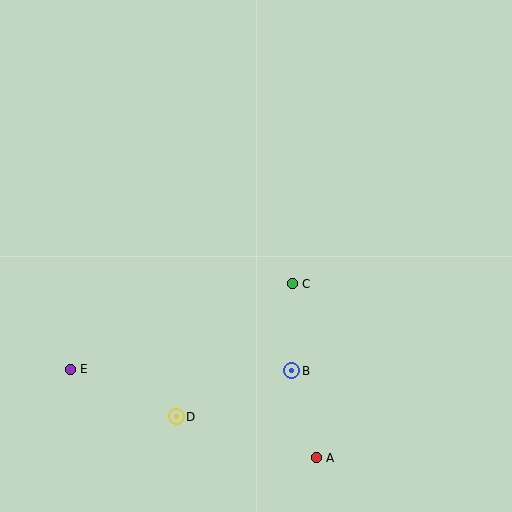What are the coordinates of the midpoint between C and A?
The midpoint between C and A is at (304, 371).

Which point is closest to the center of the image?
Point C at (292, 284) is closest to the center.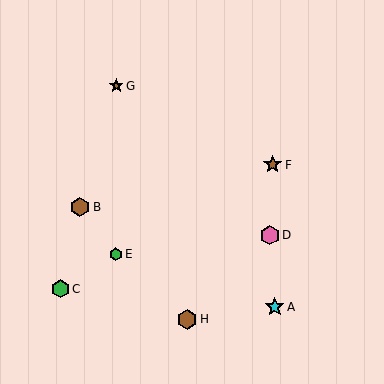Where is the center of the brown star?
The center of the brown star is at (273, 165).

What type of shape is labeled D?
Shape D is a pink hexagon.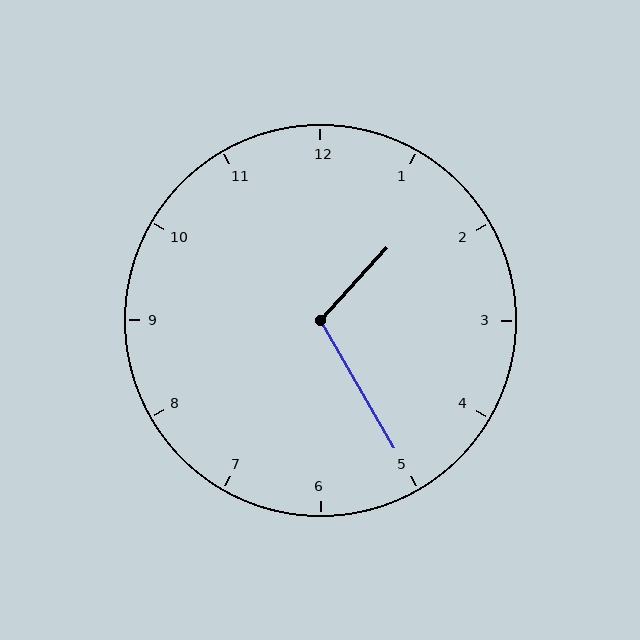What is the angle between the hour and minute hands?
Approximately 108 degrees.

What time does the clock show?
1:25.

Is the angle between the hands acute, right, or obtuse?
It is obtuse.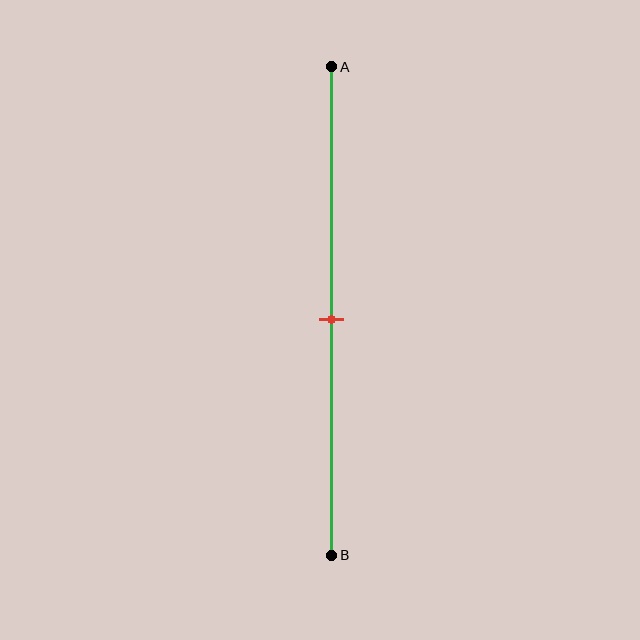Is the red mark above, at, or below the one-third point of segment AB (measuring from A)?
The red mark is below the one-third point of segment AB.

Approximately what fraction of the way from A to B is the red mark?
The red mark is approximately 50% of the way from A to B.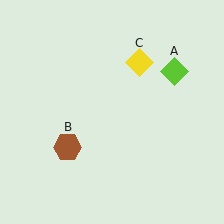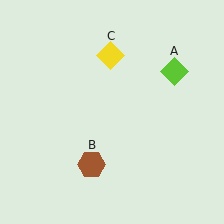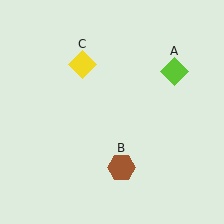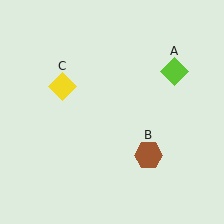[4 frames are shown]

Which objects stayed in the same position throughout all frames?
Lime diamond (object A) remained stationary.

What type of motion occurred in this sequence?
The brown hexagon (object B), yellow diamond (object C) rotated counterclockwise around the center of the scene.